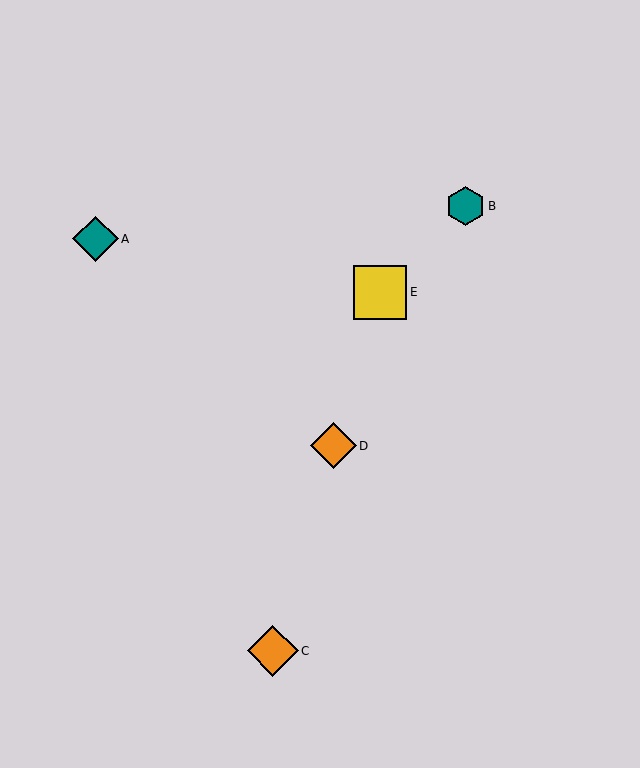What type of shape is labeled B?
Shape B is a teal hexagon.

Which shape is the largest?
The yellow square (labeled E) is the largest.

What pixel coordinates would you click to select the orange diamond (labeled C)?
Click at (273, 651) to select the orange diamond C.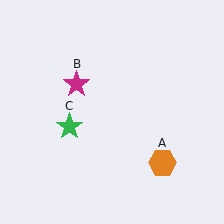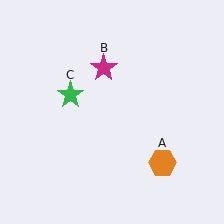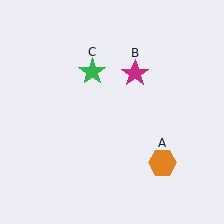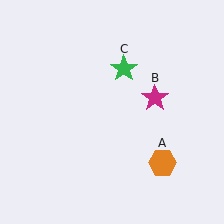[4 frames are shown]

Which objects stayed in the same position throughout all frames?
Orange hexagon (object A) remained stationary.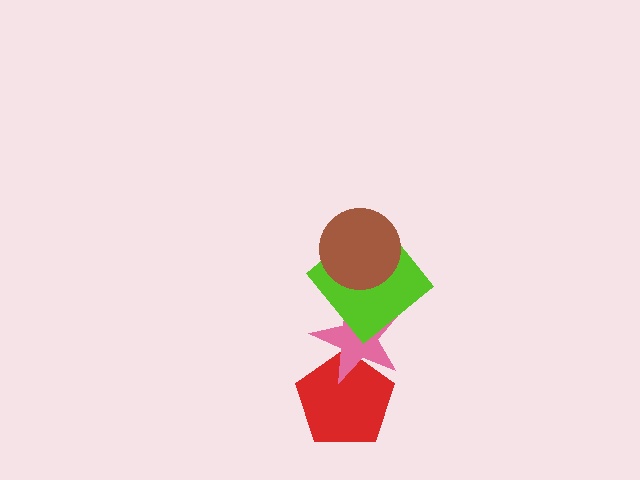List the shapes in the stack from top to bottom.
From top to bottom: the brown circle, the lime diamond, the pink star, the red pentagon.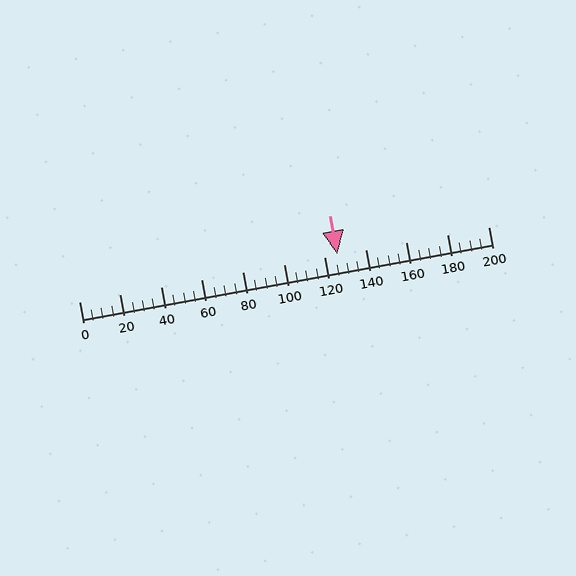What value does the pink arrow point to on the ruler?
The pink arrow points to approximately 126.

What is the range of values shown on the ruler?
The ruler shows values from 0 to 200.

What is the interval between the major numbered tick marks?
The major tick marks are spaced 20 units apart.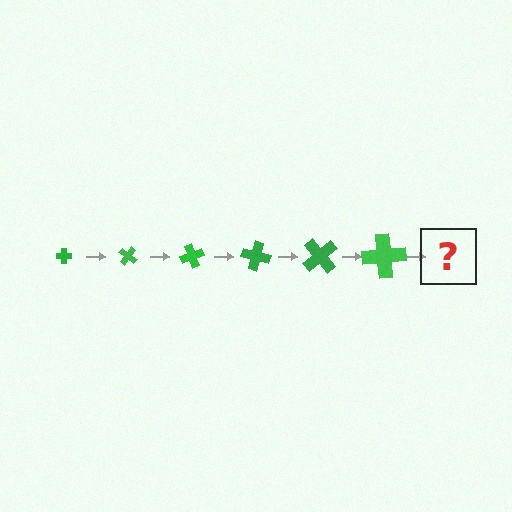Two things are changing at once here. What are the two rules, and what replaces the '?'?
The two rules are that the cross grows larger each step and it rotates 35 degrees each step. The '?' should be a cross, larger than the previous one and rotated 210 degrees from the start.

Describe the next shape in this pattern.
It should be a cross, larger than the previous one and rotated 210 degrees from the start.